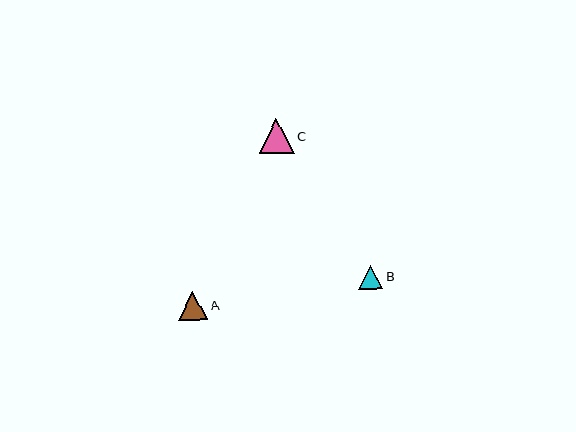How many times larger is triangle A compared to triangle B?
Triangle A is approximately 1.2 times the size of triangle B.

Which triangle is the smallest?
Triangle B is the smallest with a size of approximately 24 pixels.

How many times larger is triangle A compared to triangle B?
Triangle A is approximately 1.2 times the size of triangle B.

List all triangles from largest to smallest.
From largest to smallest: C, A, B.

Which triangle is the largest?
Triangle C is the largest with a size of approximately 34 pixels.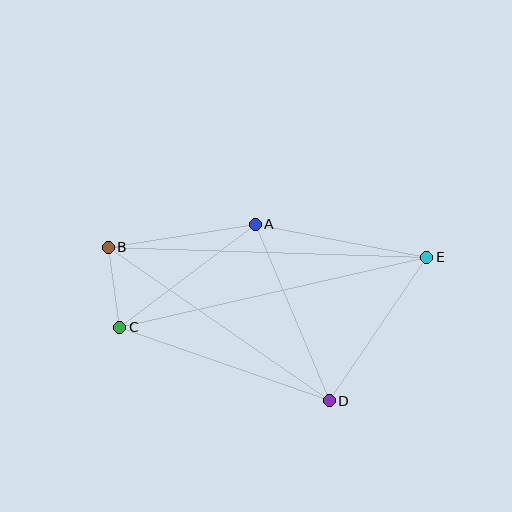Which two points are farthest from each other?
Points B and E are farthest from each other.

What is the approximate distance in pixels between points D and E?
The distance between D and E is approximately 174 pixels.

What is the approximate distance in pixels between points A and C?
The distance between A and C is approximately 170 pixels.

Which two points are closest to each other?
Points B and C are closest to each other.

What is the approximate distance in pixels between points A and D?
The distance between A and D is approximately 192 pixels.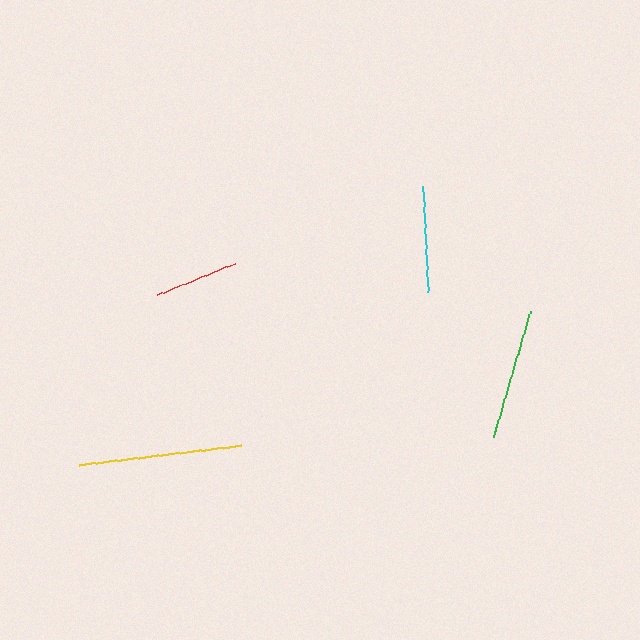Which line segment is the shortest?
The red line is the shortest at approximately 83 pixels.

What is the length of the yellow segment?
The yellow segment is approximately 163 pixels long.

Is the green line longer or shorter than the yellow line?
The yellow line is longer than the green line.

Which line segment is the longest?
The yellow line is the longest at approximately 163 pixels.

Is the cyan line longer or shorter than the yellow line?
The yellow line is longer than the cyan line.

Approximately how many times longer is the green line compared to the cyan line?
The green line is approximately 1.2 times the length of the cyan line.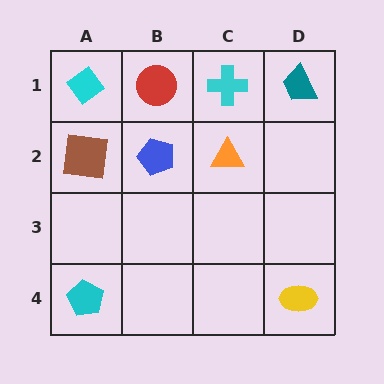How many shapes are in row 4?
2 shapes.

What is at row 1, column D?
A teal trapezoid.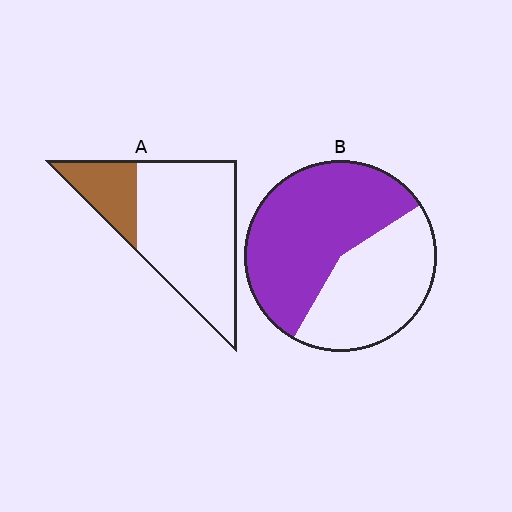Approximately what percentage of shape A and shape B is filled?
A is approximately 25% and B is approximately 60%.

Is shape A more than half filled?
No.